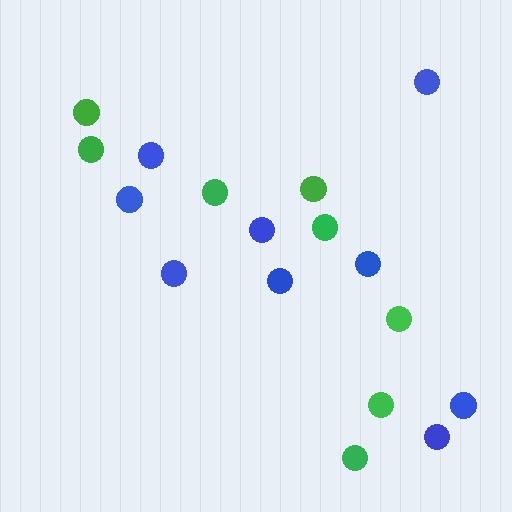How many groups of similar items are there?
There are 2 groups: one group of green circles (8) and one group of blue circles (9).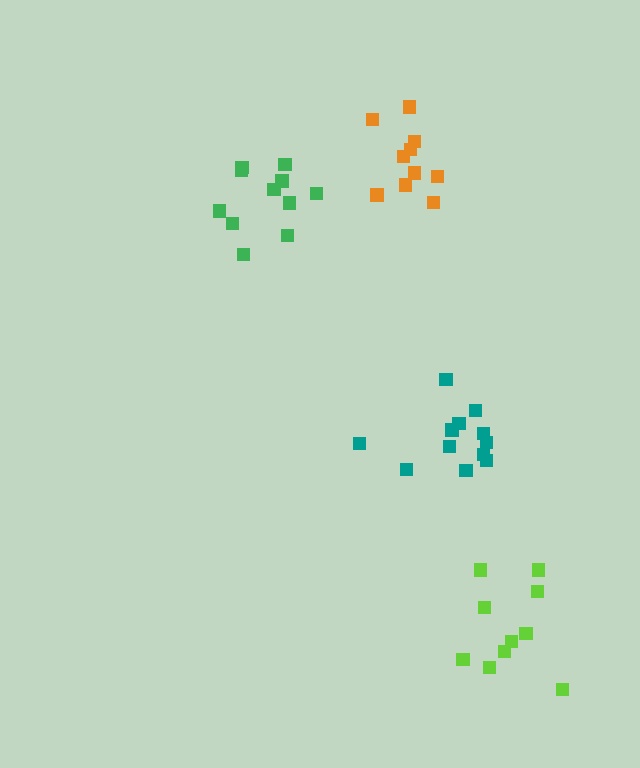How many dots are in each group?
Group 1: 10 dots, Group 2: 10 dots, Group 3: 11 dots, Group 4: 12 dots (43 total).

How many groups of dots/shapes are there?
There are 4 groups.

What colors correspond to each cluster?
The clusters are colored: lime, orange, green, teal.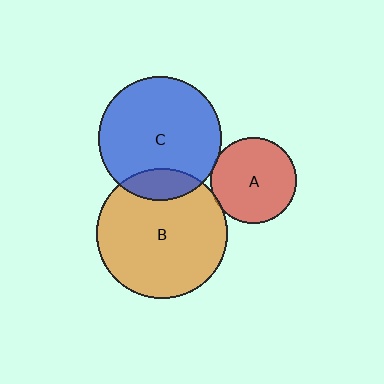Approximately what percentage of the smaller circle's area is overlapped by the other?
Approximately 15%.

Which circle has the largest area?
Circle B (orange).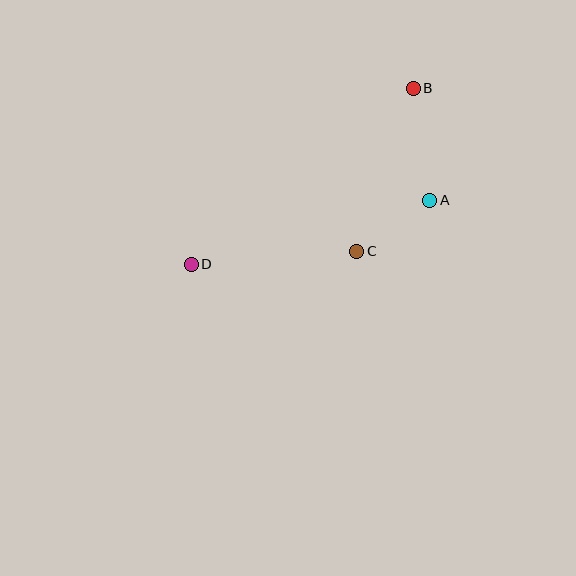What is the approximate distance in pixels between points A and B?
The distance between A and B is approximately 113 pixels.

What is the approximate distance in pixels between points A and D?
The distance between A and D is approximately 247 pixels.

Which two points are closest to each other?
Points A and C are closest to each other.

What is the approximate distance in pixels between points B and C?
The distance between B and C is approximately 173 pixels.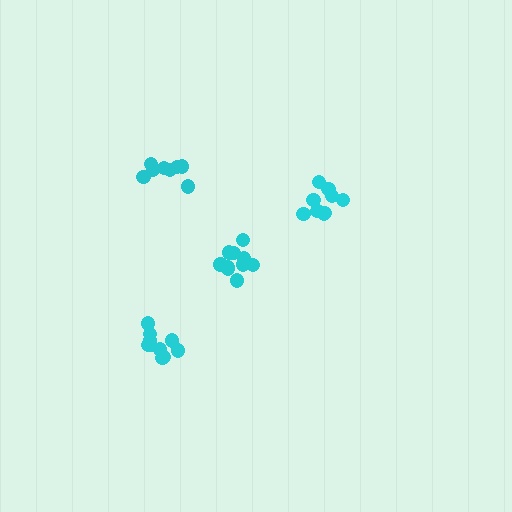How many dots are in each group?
Group 1: 8 dots, Group 2: 11 dots, Group 3: 9 dots, Group 4: 11 dots (39 total).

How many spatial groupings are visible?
There are 4 spatial groupings.